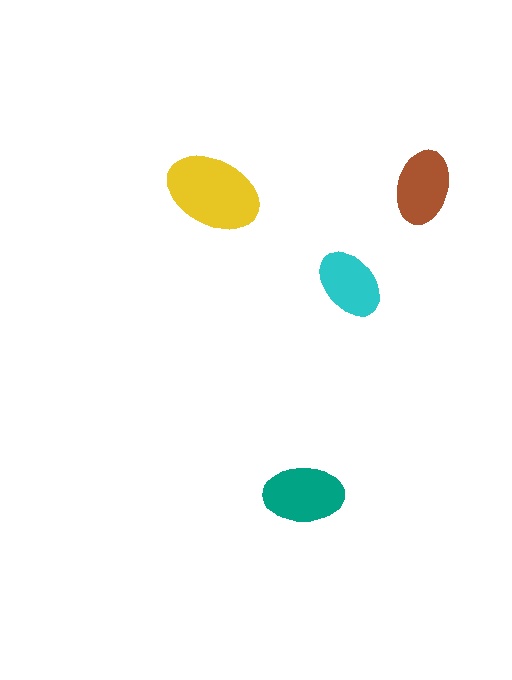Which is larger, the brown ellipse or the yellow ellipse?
The yellow one.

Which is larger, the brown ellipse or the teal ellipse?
The teal one.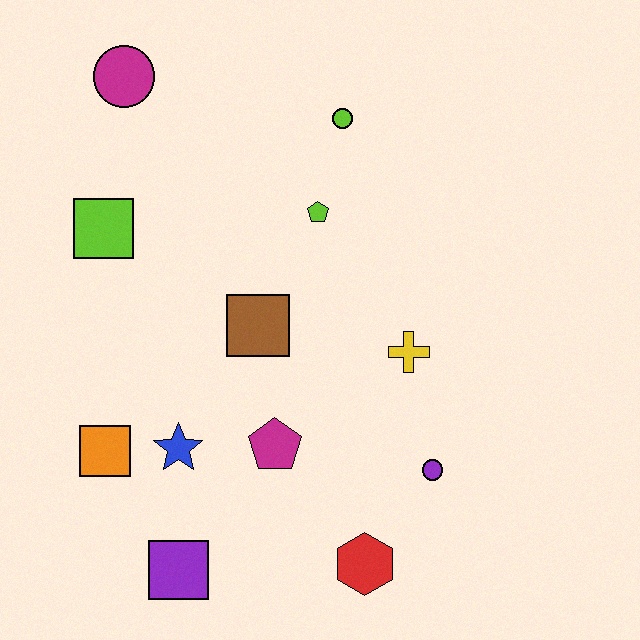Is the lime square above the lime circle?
No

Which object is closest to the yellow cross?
The purple circle is closest to the yellow cross.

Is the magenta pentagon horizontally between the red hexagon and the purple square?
Yes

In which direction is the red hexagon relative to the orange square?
The red hexagon is to the right of the orange square.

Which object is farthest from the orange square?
The lime circle is farthest from the orange square.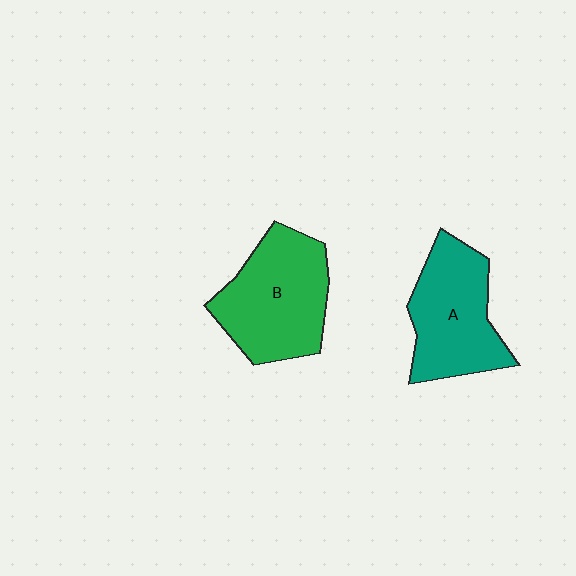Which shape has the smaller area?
Shape A (teal).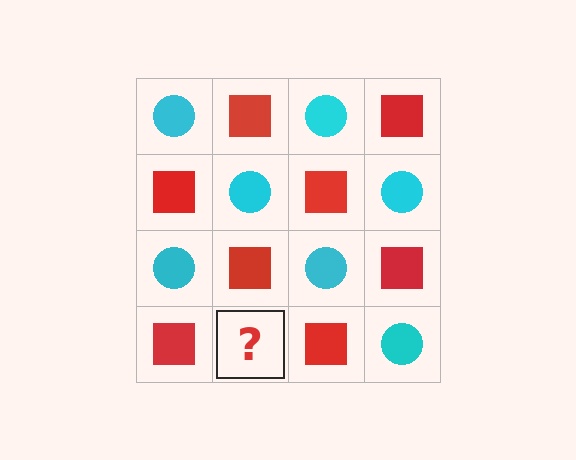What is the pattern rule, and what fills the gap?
The rule is that it alternates cyan circle and red square in a checkerboard pattern. The gap should be filled with a cyan circle.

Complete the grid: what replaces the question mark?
The question mark should be replaced with a cyan circle.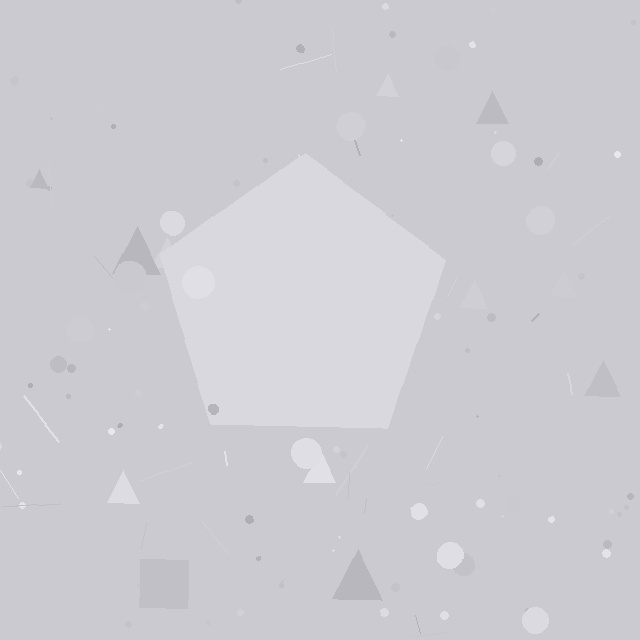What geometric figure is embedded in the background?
A pentagon is embedded in the background.